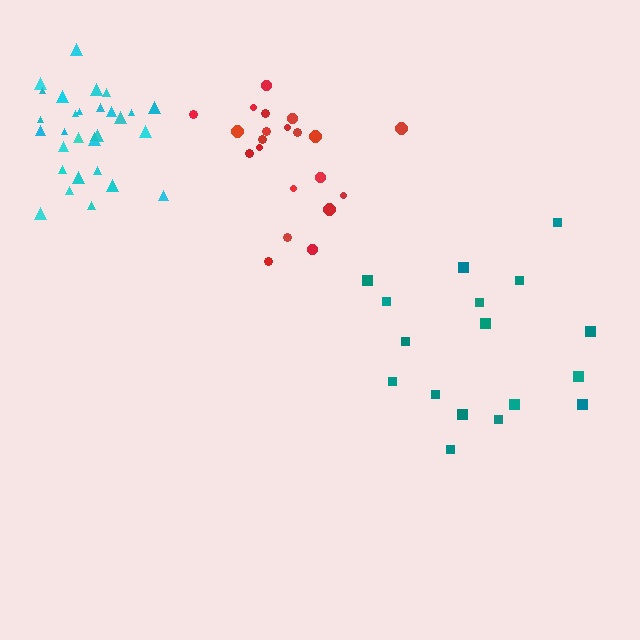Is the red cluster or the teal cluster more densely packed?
Red.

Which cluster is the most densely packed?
Cyan.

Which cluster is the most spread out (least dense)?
Teal.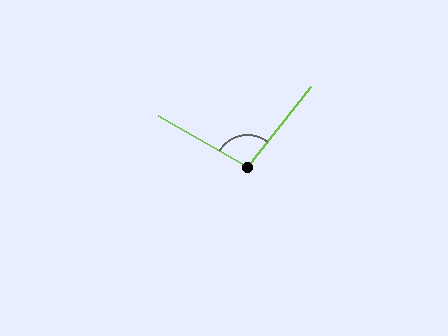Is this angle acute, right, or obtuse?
It is obtuse.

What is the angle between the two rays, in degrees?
Approximately 98 degrees.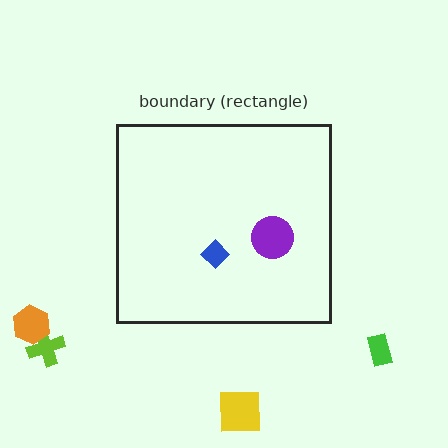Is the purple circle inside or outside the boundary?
Inside.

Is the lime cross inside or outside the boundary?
Outside.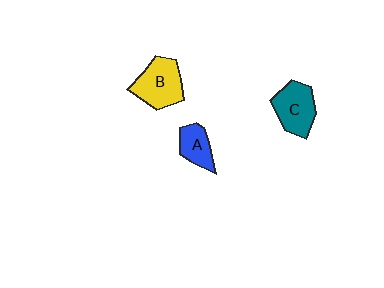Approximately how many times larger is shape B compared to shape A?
Approximately 1.7 times.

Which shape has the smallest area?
Shape A (blue).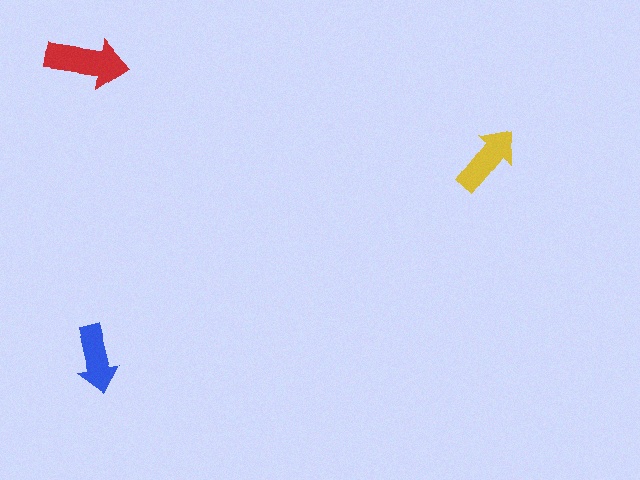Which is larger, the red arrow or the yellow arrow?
The red one.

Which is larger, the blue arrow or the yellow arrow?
The yellow one.